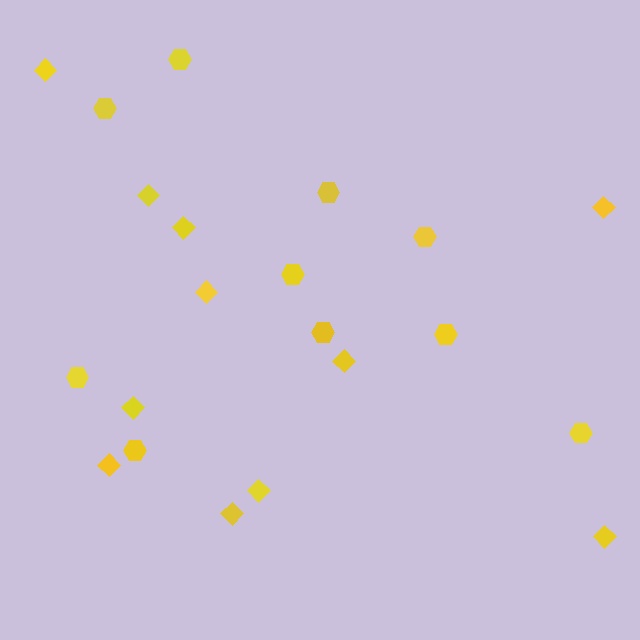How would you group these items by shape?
There are 2 groups: one group of hexagons (10) and one group of diamonds (11).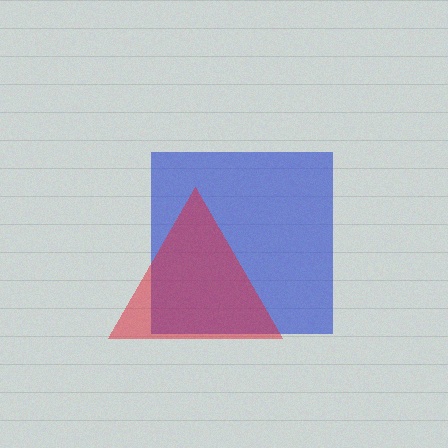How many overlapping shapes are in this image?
There are 2 overlapping shapes in the image.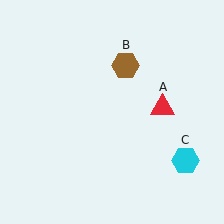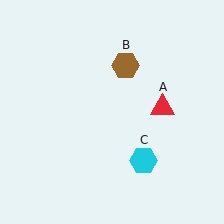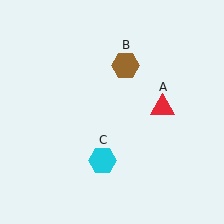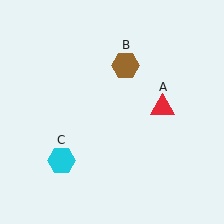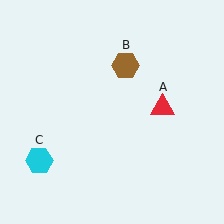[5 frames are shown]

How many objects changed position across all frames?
1 object changed position: cyan hexagon (object C).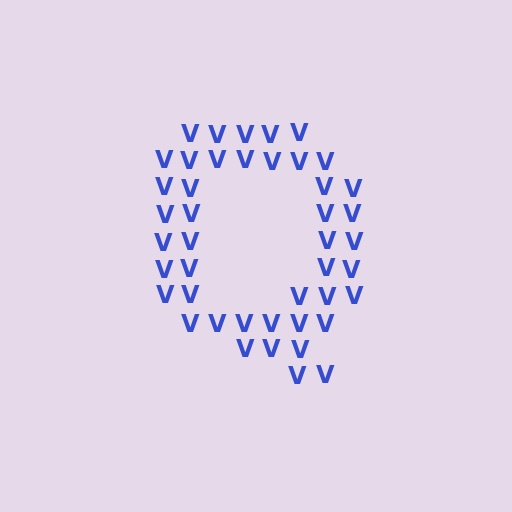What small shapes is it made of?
It is made of small letter V's.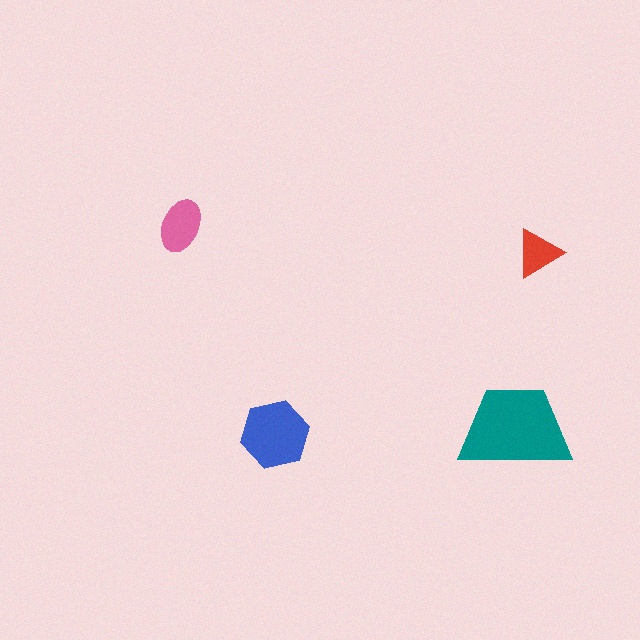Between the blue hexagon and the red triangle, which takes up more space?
The blue hexagon.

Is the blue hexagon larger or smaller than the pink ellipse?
Larger.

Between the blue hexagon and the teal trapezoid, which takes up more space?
The teal trapezoid.